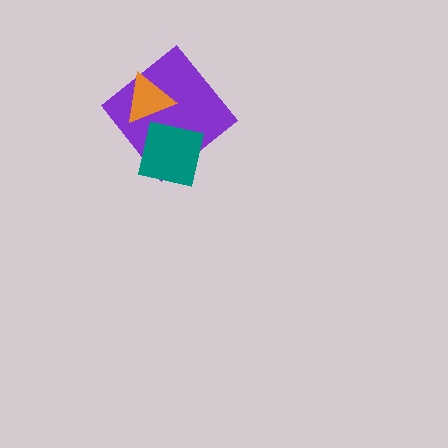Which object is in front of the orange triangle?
The teal square is in front of the orange triangle.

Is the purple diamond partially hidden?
Yes, it is partially covered by another shape.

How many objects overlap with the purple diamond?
2 objects overlap with the purple diamond.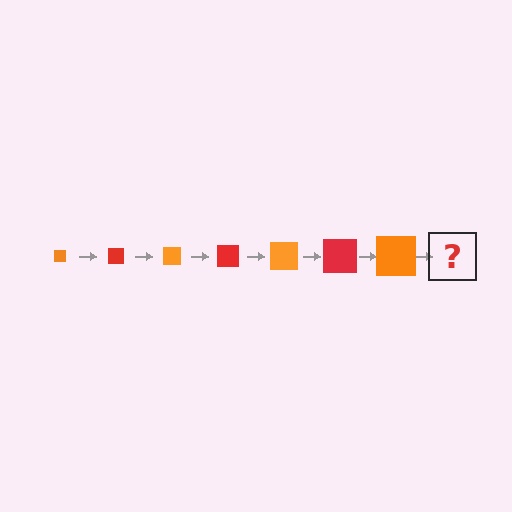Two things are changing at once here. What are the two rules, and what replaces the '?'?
The two rules are that the square grows larger each step and the color cycles through orange and red. The '?' should be a red square, larger than the previous one.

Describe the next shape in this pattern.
It should be a red square, larger than the previous one.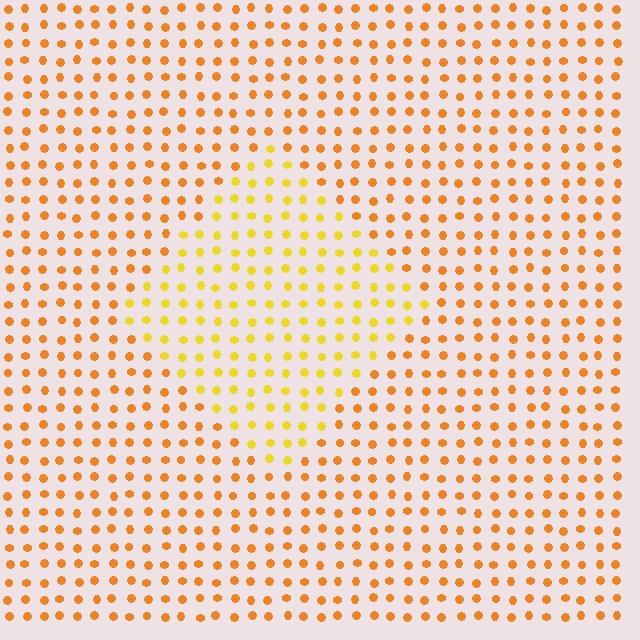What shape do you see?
I see a diamond.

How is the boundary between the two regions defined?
The boundary is defined purely by a slight shift in hue (about 26 degrees). Spacing, size, and orientation are identical on both sides.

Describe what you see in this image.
The image is filled with small orange elements in a uniform arrangement. A diamond-shaped region is visible where the elements are tinted to a slightly different hue, forming a subtle color boundary.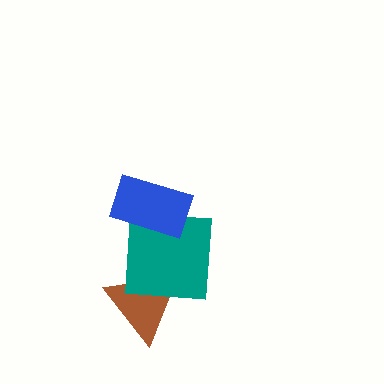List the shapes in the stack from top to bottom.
From top to bottom: the blue rectangle, the teal square, the brown triangle.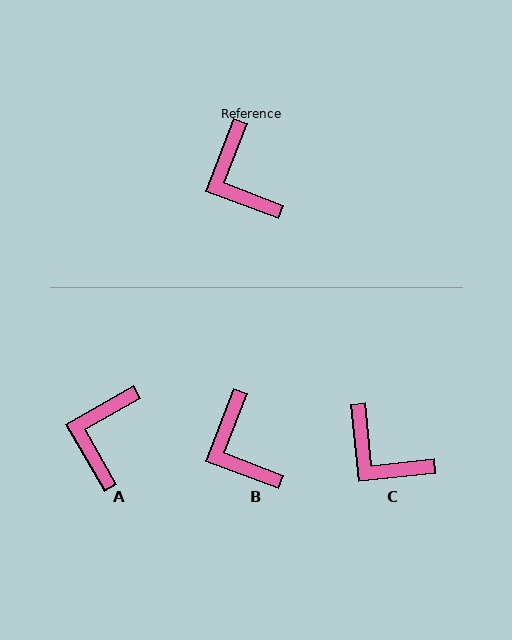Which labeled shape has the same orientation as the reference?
B.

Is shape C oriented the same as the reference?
No, it is off by about 27 degrees.